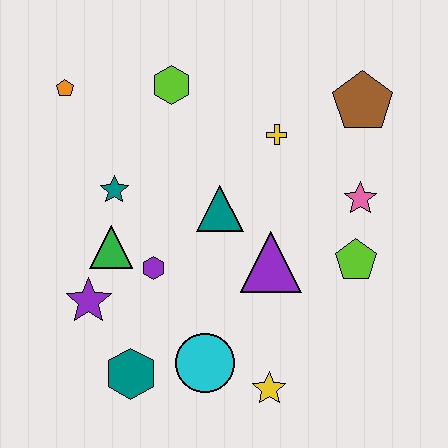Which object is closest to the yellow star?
The cyan circle is closest to the yellow star.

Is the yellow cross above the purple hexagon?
Yes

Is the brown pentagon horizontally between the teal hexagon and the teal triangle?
No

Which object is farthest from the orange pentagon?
The yellow star is farthest from the orange pentagon.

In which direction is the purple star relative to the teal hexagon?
The purple star is above the teal hexagon.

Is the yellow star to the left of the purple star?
No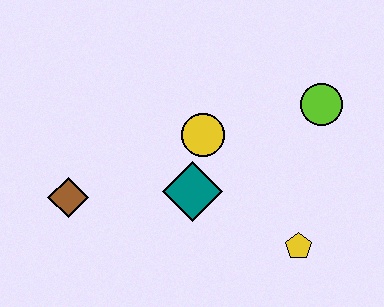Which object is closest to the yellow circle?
The teal diamond is closest to the yellow circle.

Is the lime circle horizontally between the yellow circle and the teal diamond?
No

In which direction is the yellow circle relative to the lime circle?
The yellow circle is to the left of the lime circle.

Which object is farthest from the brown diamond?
The lime circle is farthest from the brown diamond.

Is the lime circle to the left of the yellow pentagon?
No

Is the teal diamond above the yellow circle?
No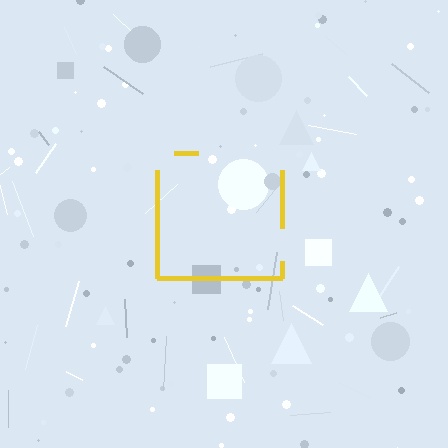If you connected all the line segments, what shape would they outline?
They would outline a square.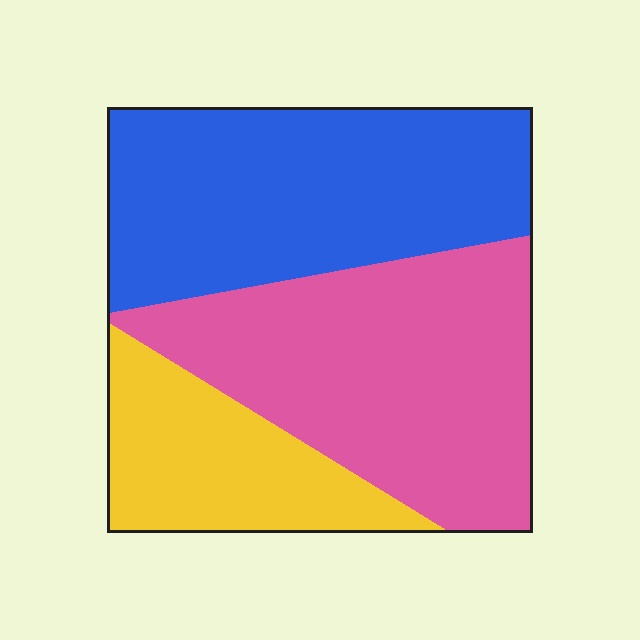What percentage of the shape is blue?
Blue takes up about two fifths (2/5) of the shape.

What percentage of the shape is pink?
Pink takes up about two fifths (2/5) of the shape.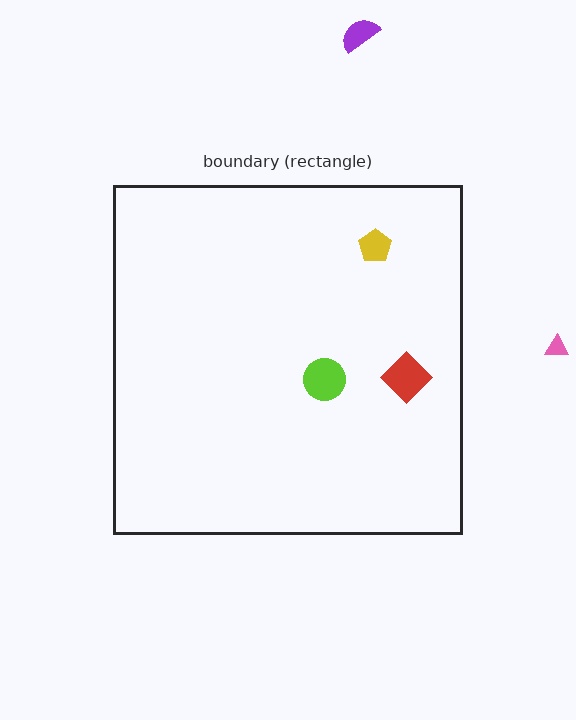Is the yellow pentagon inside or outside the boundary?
Inside.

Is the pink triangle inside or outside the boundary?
Outside.